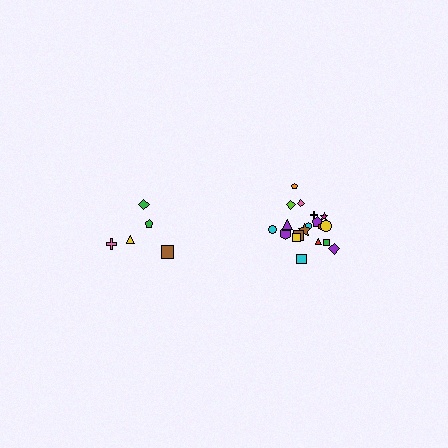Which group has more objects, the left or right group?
The right group.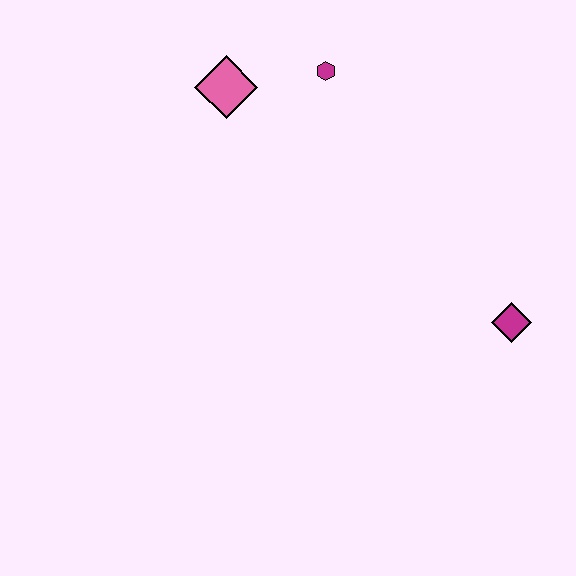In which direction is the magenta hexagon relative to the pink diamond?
The magenta hexagon is to the right of the pink diamond.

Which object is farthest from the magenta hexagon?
The magenta diamond is farthest from the magenta hexagon.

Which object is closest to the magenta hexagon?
The pink diamond is closest to the magenta hexagon.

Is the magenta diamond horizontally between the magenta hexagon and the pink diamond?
No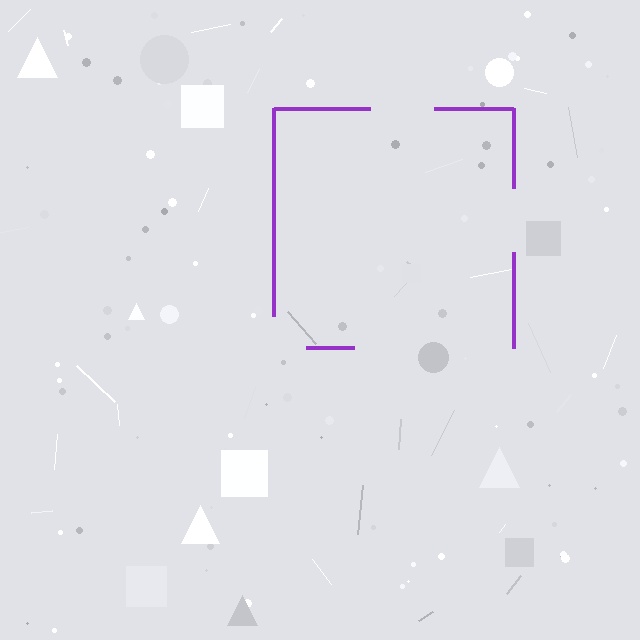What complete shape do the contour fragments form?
The contour fragments form a square.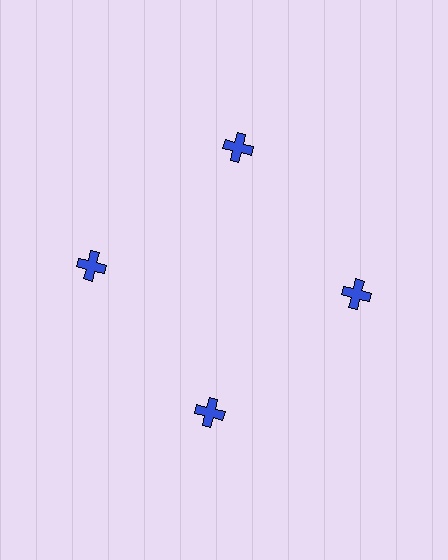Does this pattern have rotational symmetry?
Yes, this pattern has 4-fold rotational symmetry. It looks the same after rotating 90 degrees around the center.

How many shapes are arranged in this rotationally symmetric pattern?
There are 4 shapes, arranged in 4 groups of 1.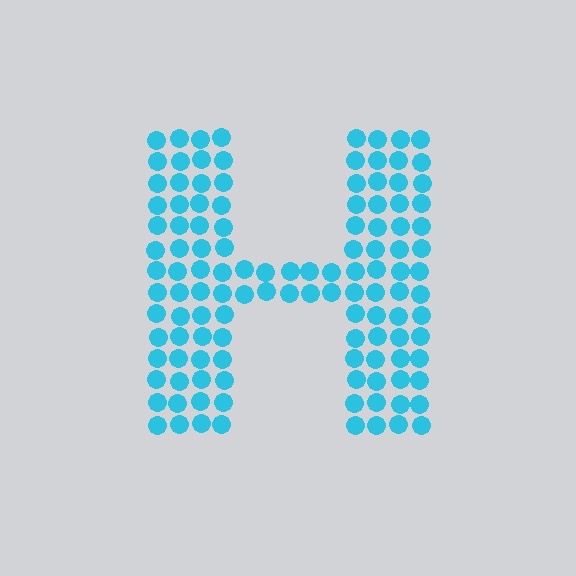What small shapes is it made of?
It is made of small circles.